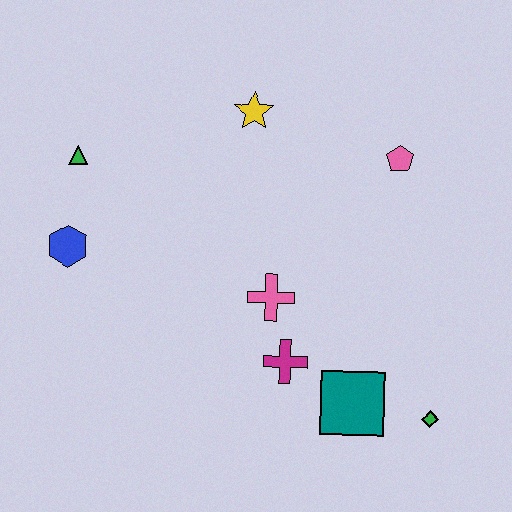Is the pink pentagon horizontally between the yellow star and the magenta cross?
No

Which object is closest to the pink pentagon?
The yellow star is closest to the pink pentagon.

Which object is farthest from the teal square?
The green triangle is farthest from the teal square.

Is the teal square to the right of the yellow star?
Yes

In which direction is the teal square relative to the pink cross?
The teal square is below the pink cross.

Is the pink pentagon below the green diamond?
No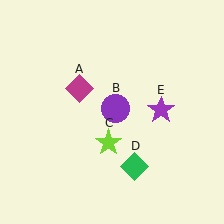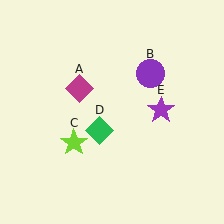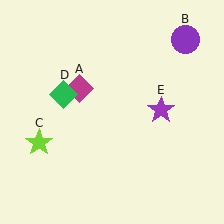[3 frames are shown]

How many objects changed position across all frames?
3 objects changed position: purple circle (object B), lime star (object C), green diamond (object D).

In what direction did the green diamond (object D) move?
The green diamond (object D) moved up and to the left.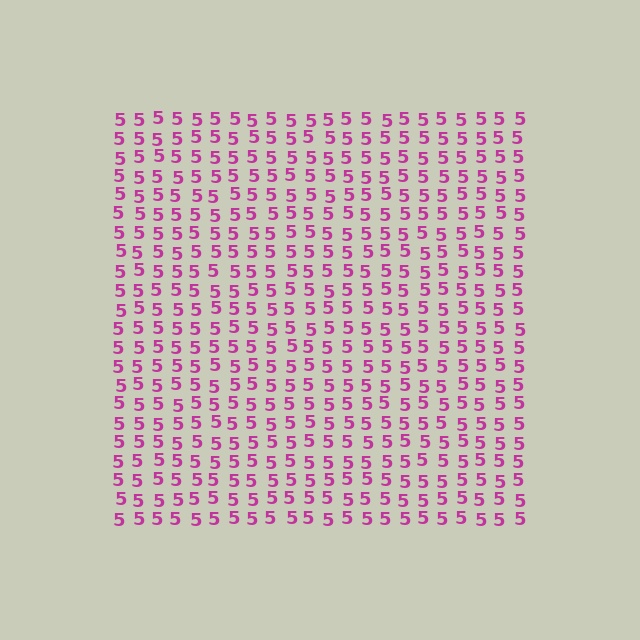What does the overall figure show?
The overall figure shows a square.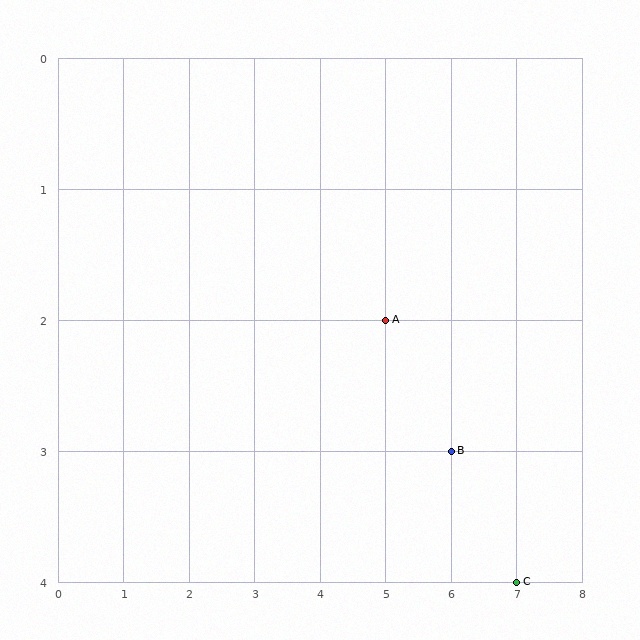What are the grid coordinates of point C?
Point C is at grid coordinates (7, 4).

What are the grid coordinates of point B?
Point B is at grid coordinates (6, 3).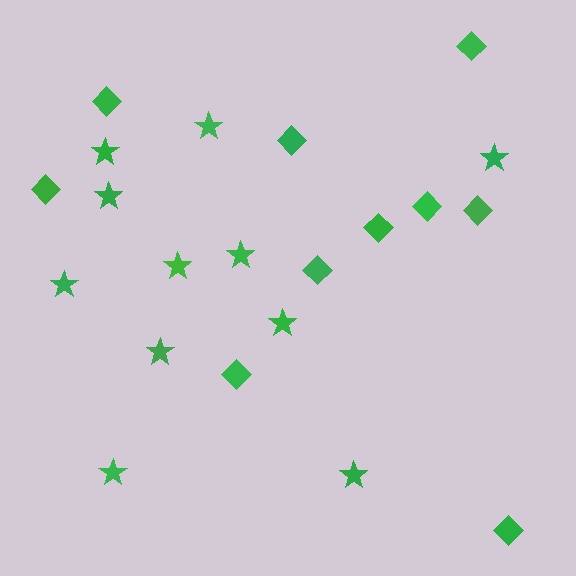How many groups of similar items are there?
There are 2 groups: one group of stars (11) and one group of diamonds (10).